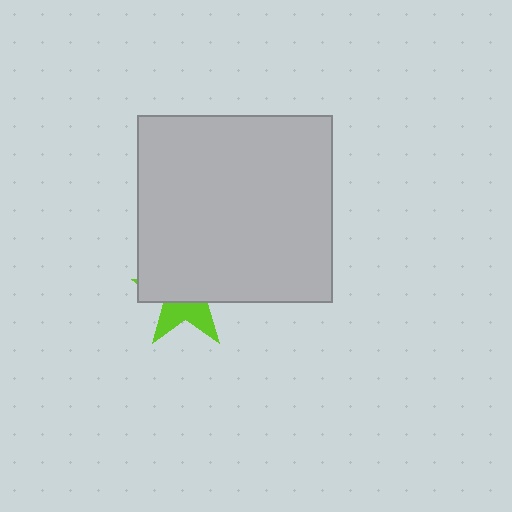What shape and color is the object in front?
The object in front is a light gray rectangle.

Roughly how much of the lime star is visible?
A small part of it is visible (roughly 38%).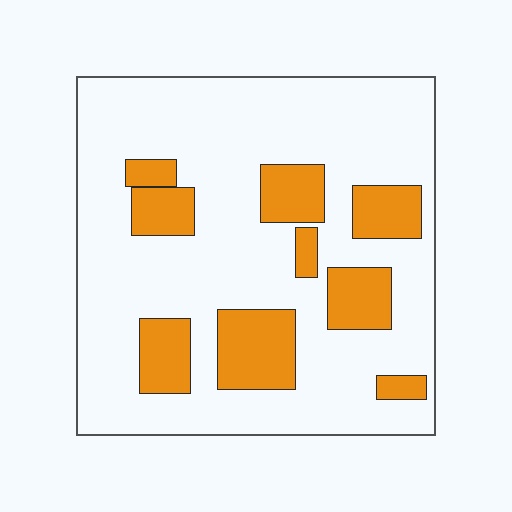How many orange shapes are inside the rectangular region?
9.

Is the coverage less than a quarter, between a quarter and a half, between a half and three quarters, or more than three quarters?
Less than a quarter.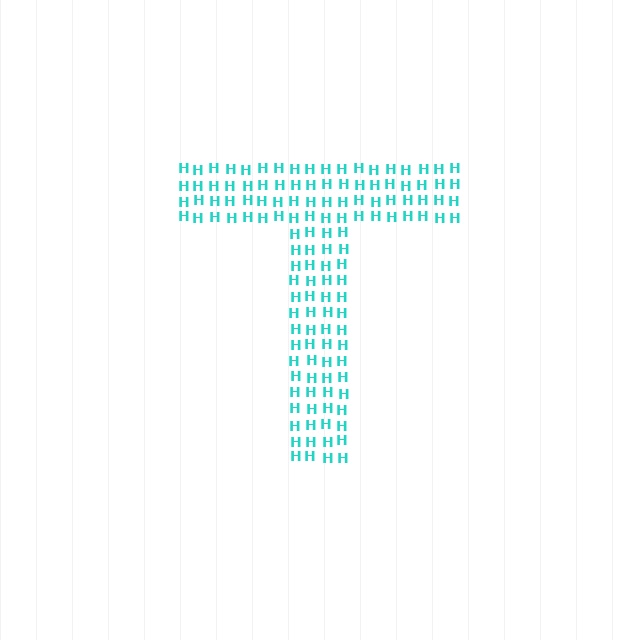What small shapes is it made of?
It is made of small letter H's.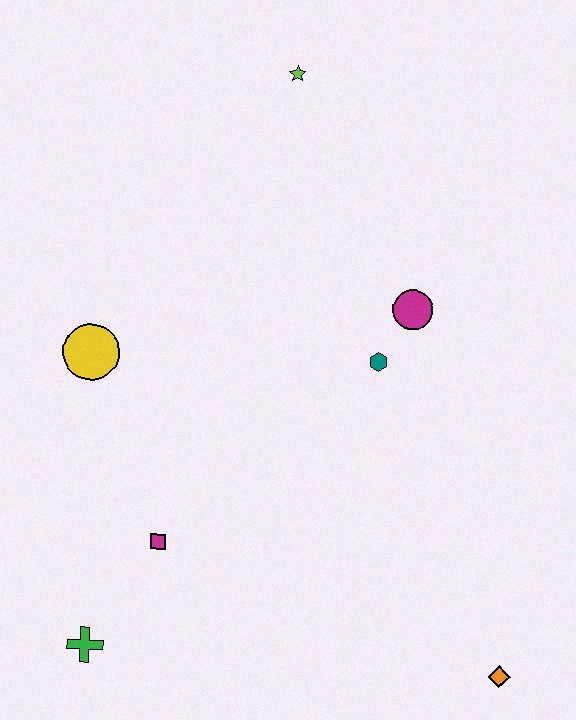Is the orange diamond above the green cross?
No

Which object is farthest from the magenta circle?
The green cross is farthest from the magenta circle.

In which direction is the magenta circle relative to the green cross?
The magenta circle is above the green cross.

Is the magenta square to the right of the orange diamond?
No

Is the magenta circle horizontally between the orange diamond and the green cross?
Yes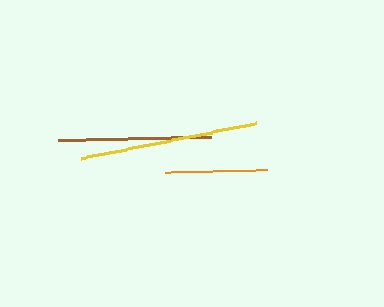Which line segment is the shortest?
The orange line is the shortest at approximately 102 pixels.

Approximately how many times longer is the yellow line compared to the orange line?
The yellow line is approximately 1.8 times the length of the orange line.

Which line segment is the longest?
The yellow line is the longest at approximately 179 pixels.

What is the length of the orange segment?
The orange segment is approximately 102 pixels long.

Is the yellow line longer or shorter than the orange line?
The yellow line is longer than the orange line.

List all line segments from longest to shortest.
From longest to shortest: yellow, brown, orange.